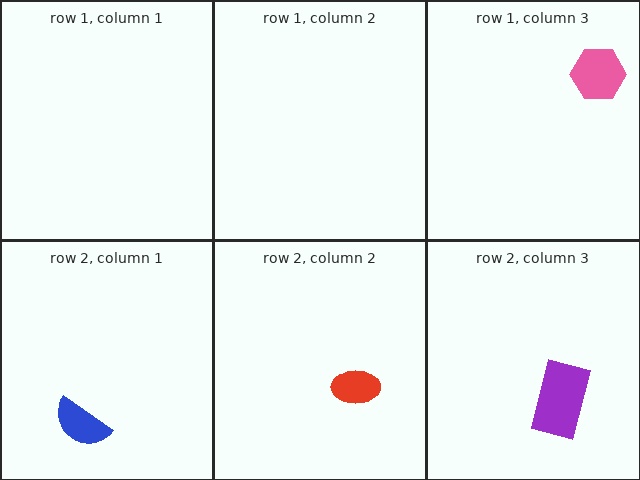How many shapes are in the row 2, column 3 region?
1.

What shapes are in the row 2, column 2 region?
The red ellipse.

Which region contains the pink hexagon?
The row 1, column 3 region.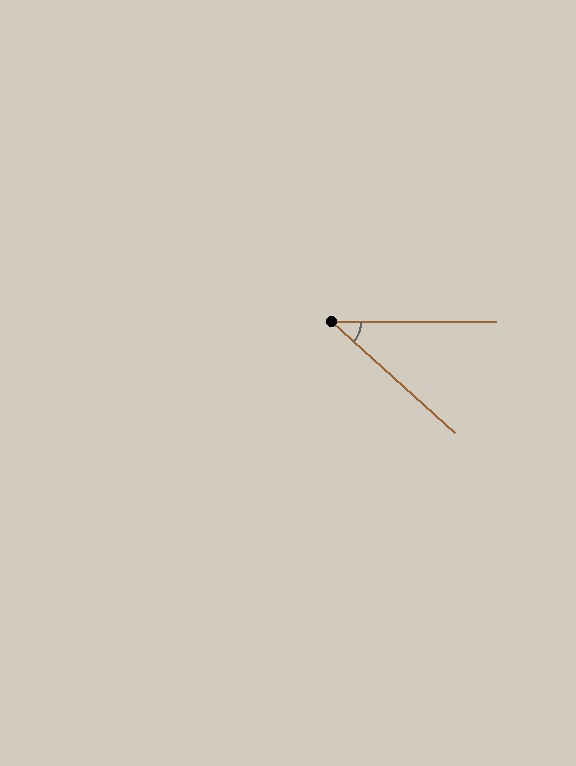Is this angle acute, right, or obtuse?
It is acute.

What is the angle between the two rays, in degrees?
Approximately 42 degrees.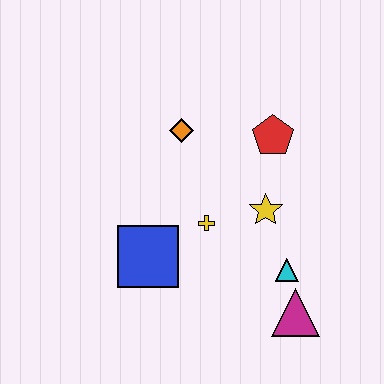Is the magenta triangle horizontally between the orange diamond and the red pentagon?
No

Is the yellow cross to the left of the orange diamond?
No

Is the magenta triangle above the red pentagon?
No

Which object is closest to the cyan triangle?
The magenta triangle is closest to the cyan triangle.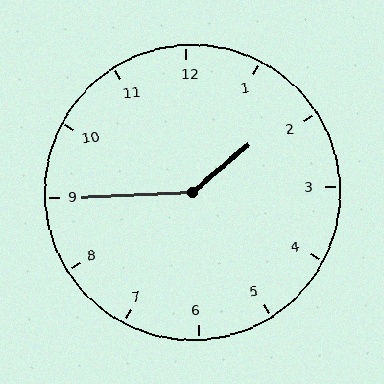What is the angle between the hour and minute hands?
Approximately 142 degrees.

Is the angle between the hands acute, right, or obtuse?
It is obtuse.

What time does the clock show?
1:45.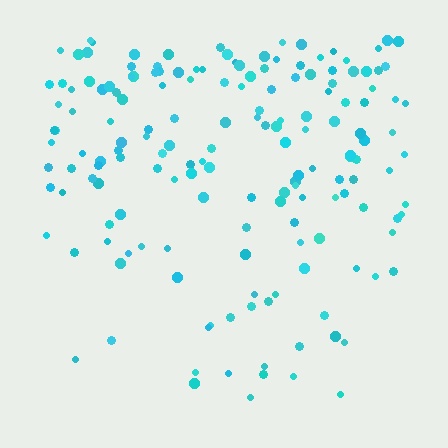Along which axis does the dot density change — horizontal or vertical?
Vertical.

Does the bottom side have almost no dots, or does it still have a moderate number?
Still a moderate number, just noticeably fewer than the top.